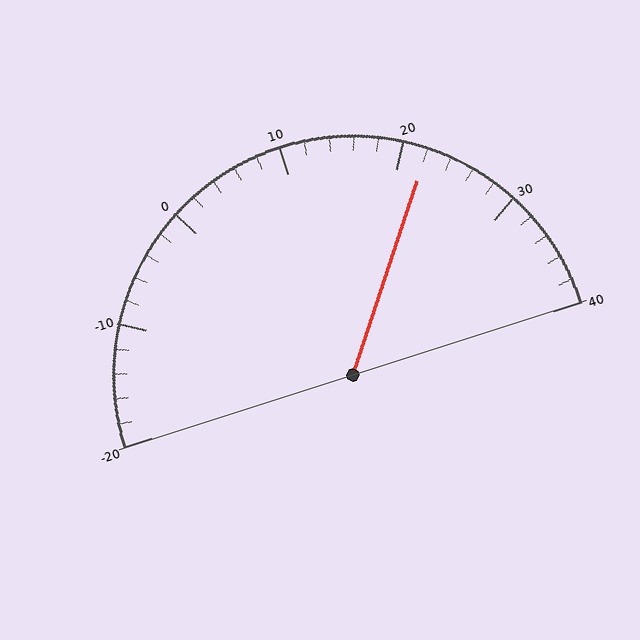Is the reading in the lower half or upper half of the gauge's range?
The reading is in the upper half of the range (-20 to 40).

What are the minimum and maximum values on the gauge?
The gauge ranges from -20 to 40.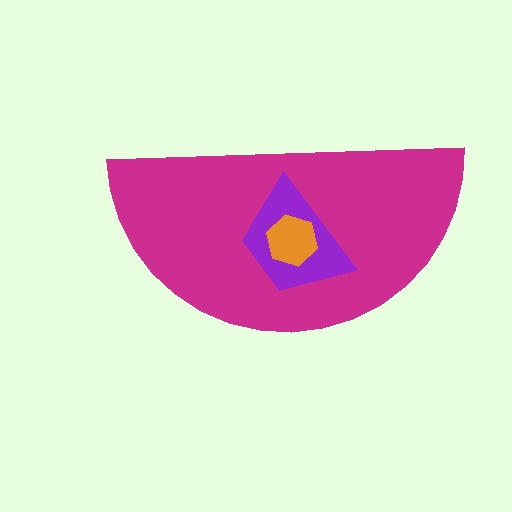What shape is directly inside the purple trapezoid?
The orange hexagon.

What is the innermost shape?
The orange hexagon.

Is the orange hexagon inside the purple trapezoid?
Yes.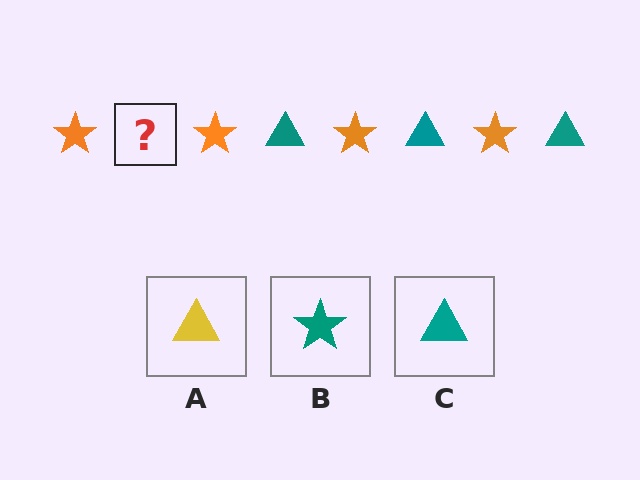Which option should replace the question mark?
Option C.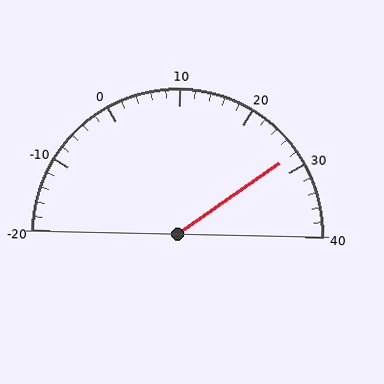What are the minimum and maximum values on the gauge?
The gauge ranges from -20 to 40.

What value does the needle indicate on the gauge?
The needle indicates approximately 28.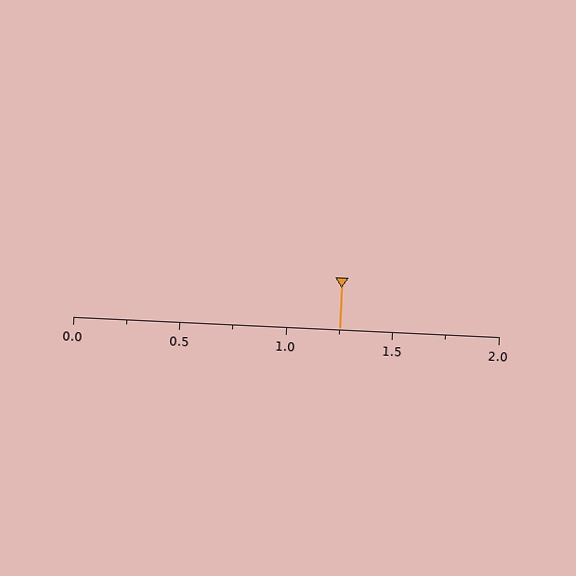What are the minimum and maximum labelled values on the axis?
The axis runs from 0.0 to 2.0.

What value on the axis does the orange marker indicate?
The marker indicates approximately 1.25.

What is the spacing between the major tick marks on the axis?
The major ticks are spaced 0.5 apart.